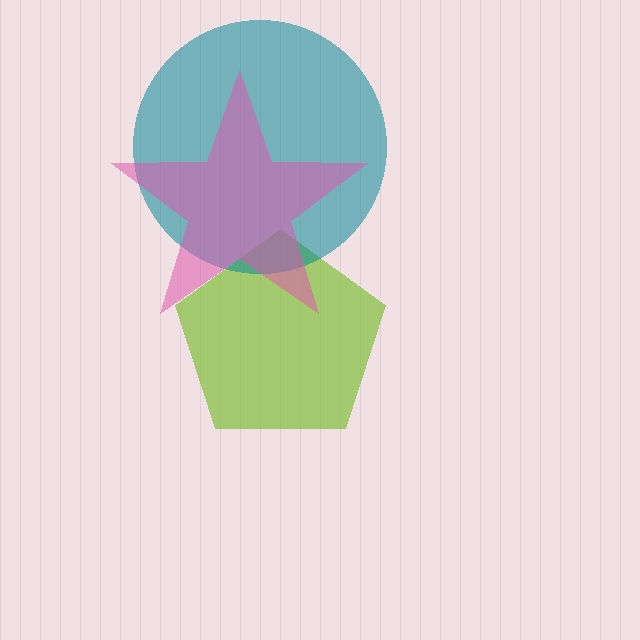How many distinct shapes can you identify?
There are 3 distinct shapes: a lime pentagon, a teal circle, a pink star.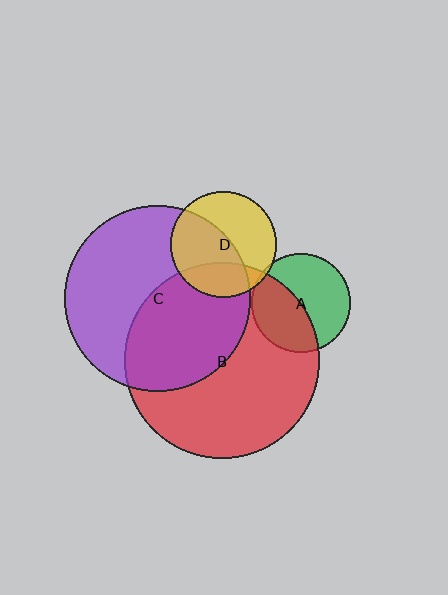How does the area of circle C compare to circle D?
Approximately 3.1 times.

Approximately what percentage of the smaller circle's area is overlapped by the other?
Approximately 25%.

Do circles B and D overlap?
Yes.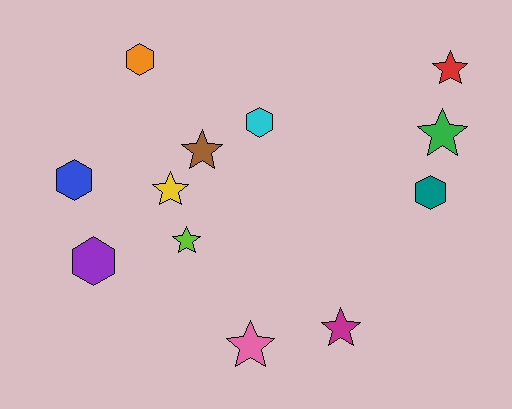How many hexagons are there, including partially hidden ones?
There are 5 hexagons.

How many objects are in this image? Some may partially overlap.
There are 12 objects.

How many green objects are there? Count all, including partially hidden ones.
There is 1 green object.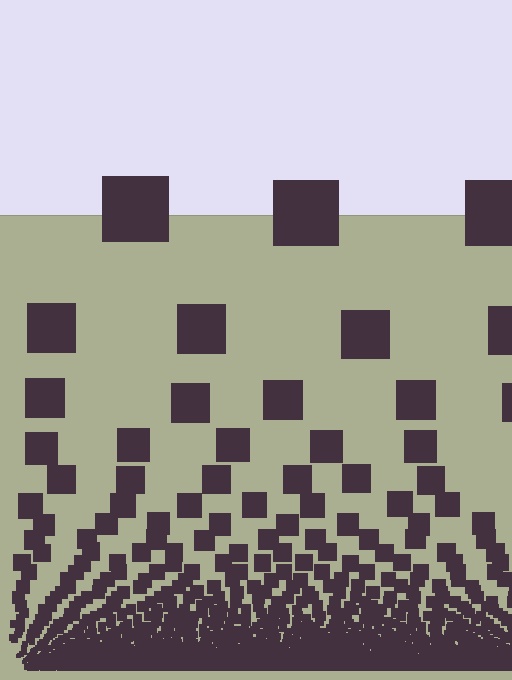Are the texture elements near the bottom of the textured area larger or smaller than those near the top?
Smaller. The gradient is inverted — elements near the bottom are smaller and denser.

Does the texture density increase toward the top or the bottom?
Density increases toward the bottom.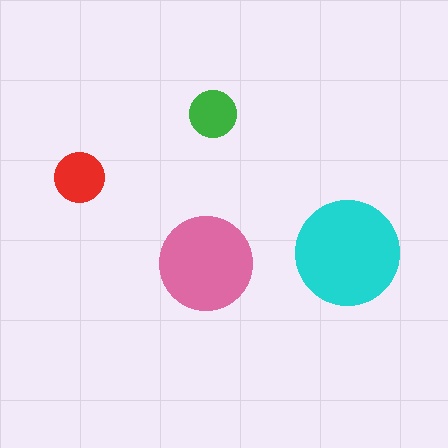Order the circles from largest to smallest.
the cyan one, the pink one, the red one, the green one.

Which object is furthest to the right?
The cyan circle is rightmost.